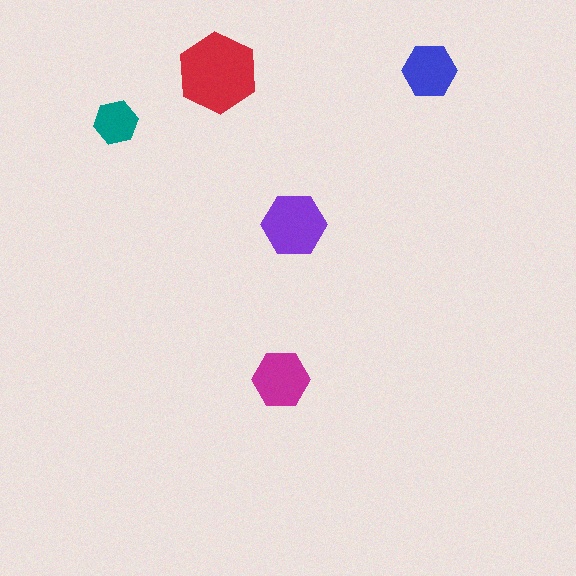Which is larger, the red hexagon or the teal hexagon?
The red one.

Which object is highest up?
The blue hexagon is topmost.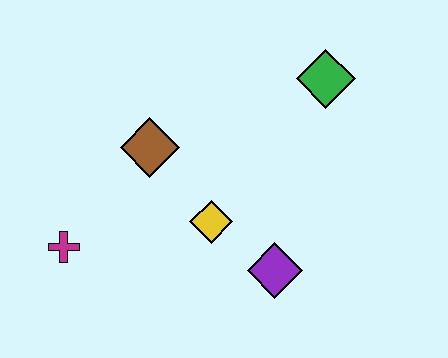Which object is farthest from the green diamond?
The magenta cross is farthest from the green diamond.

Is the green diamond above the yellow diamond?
Yes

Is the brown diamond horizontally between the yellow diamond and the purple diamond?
No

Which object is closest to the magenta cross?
The brown diamond is closest to the magenta cross.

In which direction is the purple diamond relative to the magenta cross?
The purple diamond is to the right of the magenta cross.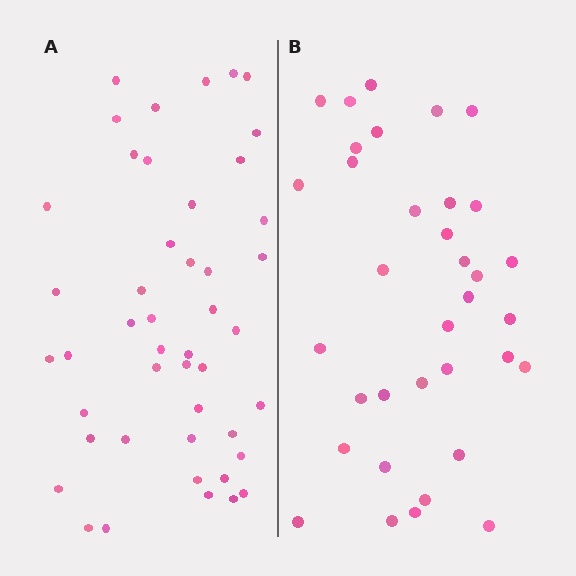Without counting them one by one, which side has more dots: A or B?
Region A (the left region) has more dots.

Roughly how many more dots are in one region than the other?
Region A has roughly 12 or so more dots than region B.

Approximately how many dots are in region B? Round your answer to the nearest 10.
About 40 dots. (The exact count is 35, which rounds to 40.)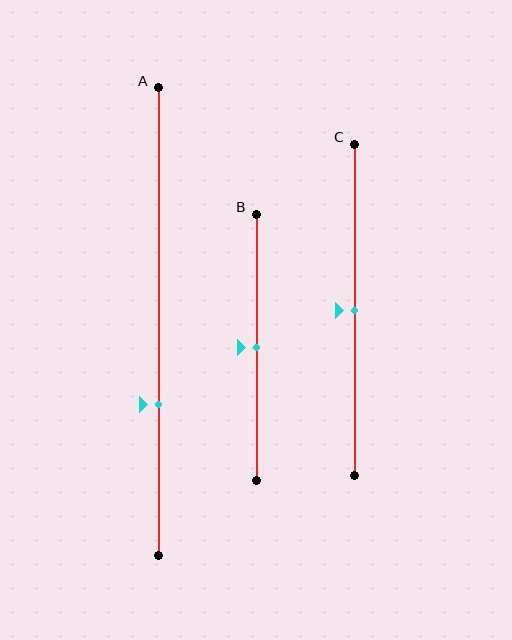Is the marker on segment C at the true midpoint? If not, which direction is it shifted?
Yes, the marker on segment C is at the true midpoint.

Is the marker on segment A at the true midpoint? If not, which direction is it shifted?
No, the marker on segment A is shifted downward by about 18% of the segment length.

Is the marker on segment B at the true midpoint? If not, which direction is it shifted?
Yes, the marker on segment B is at the true midpoint.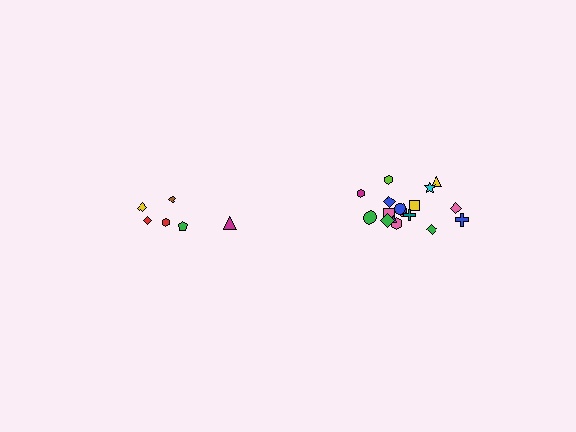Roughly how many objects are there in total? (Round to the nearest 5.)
Roughly 25 objects in total.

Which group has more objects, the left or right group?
The right group.